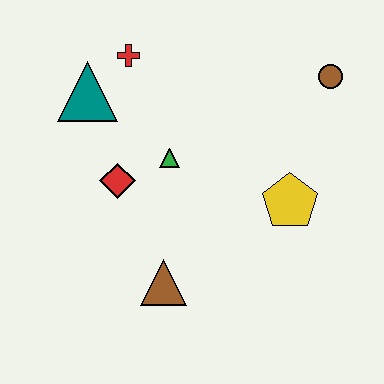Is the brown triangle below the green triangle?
Yes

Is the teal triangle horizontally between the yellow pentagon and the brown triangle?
No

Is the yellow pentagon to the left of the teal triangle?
No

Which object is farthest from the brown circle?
The brown triangle is farthest from the brown circle.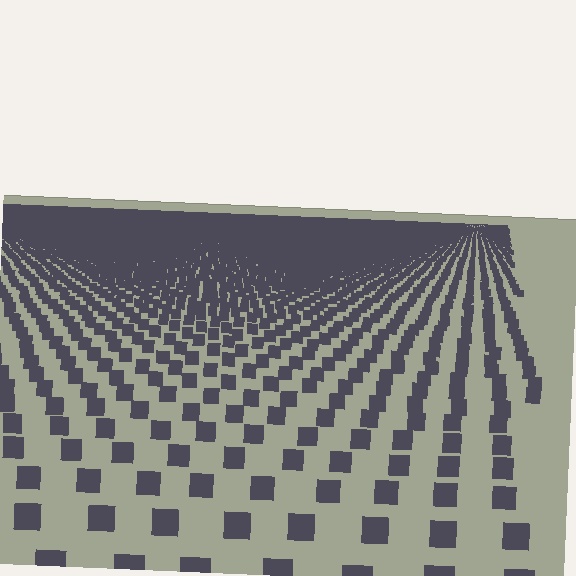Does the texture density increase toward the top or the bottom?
Density increases toward the top.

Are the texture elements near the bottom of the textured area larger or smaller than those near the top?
Larger. Near the bottom, elements are closer to the viewer and appear at a bigger on-screen size.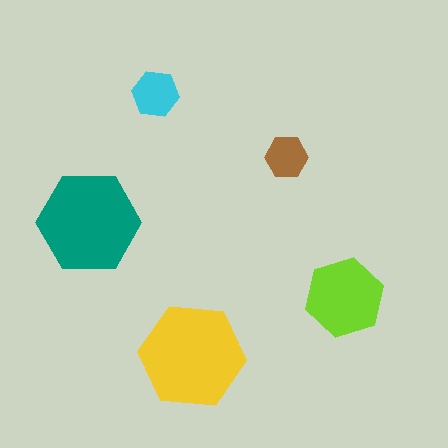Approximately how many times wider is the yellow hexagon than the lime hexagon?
About 1.5 times wider.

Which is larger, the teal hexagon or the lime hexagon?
The teal one.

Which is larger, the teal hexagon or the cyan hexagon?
The teal one.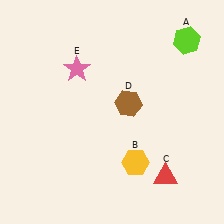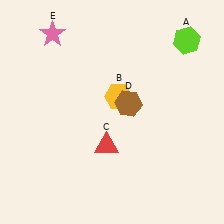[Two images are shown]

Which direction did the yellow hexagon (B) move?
The yellow hexagon (B) moved up.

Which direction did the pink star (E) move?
The pink star (E) moved up.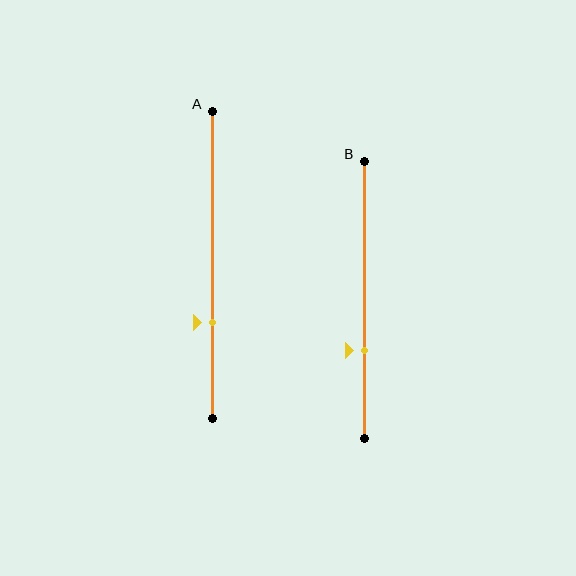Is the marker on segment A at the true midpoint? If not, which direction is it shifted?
No, the marker on segment A is shifted downward by about 19% of the segment length.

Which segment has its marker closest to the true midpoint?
Segment B has its marker closest to the true midpoint.